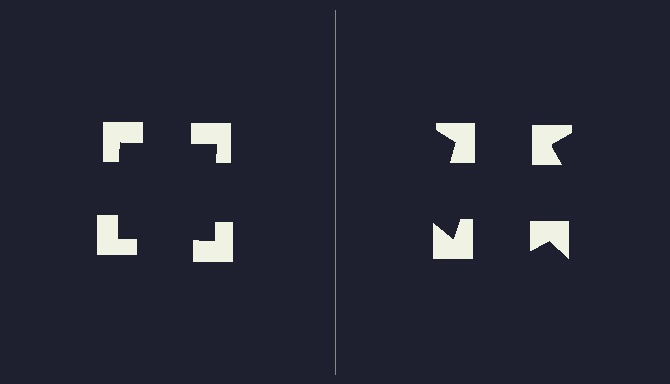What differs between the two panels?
The notched squares are positioned identically on both sides; only the wedge orientations differ. On the left they align to a square; on the right they are misaligned.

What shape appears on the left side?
An illusory square.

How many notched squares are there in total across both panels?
8 — 4 on each side.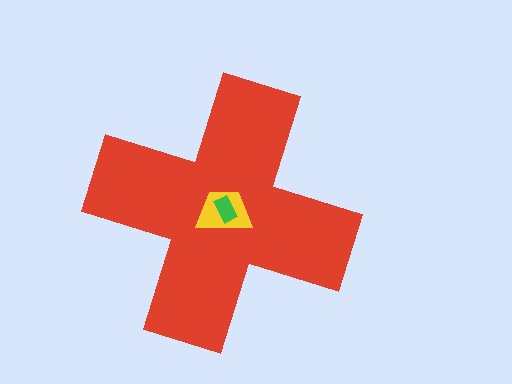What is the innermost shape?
The green rectangle.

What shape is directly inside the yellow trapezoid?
The green rectangle.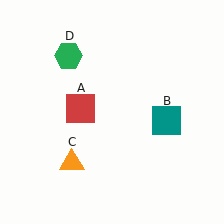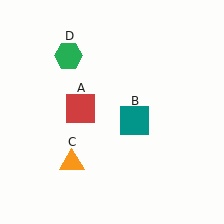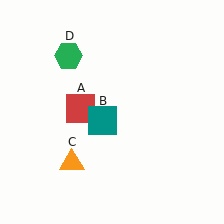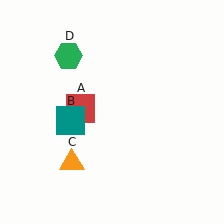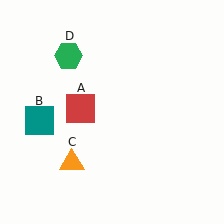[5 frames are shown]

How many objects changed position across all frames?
1 object changed position: teal square (object B).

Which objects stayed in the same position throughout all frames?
Red square (object A) and orange triangle (object C) and green hexagon (object D) remained stationary.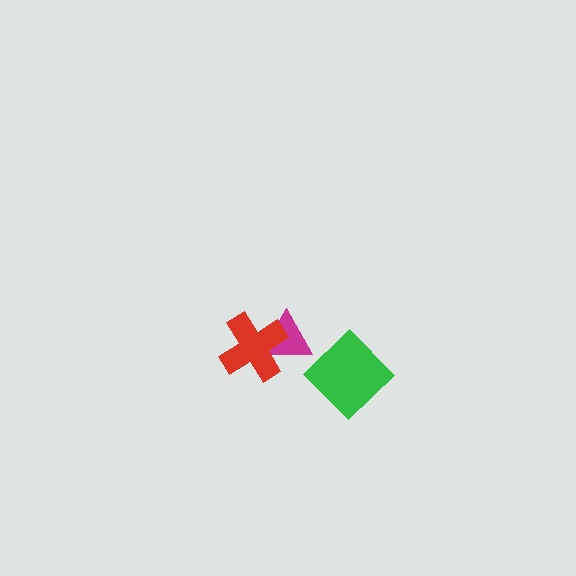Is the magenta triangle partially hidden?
Yes, it is partially covered by another shape.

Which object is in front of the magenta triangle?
The red cross is in front of the magenta triangle.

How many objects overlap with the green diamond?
0 objects overlap with the green diamond.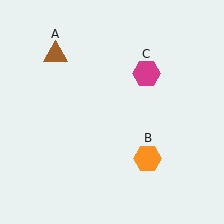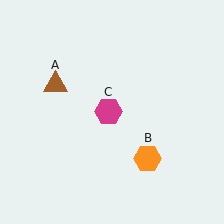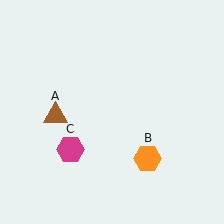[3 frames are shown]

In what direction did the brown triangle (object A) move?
The brown triangle (object A) moved down.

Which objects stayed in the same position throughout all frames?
Orange hexagon (object B) remained stationary.